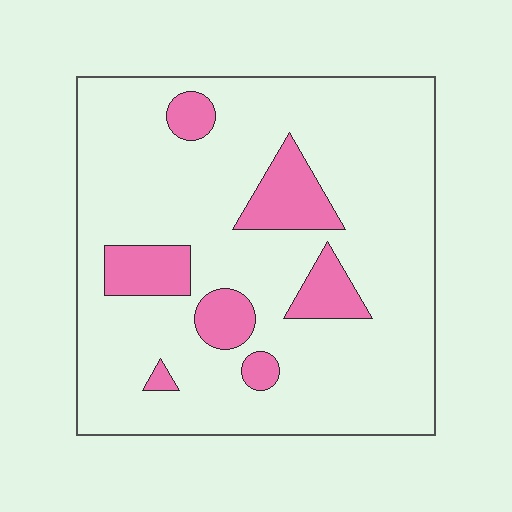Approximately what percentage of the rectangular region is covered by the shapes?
Approximately 15%.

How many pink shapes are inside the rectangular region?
7.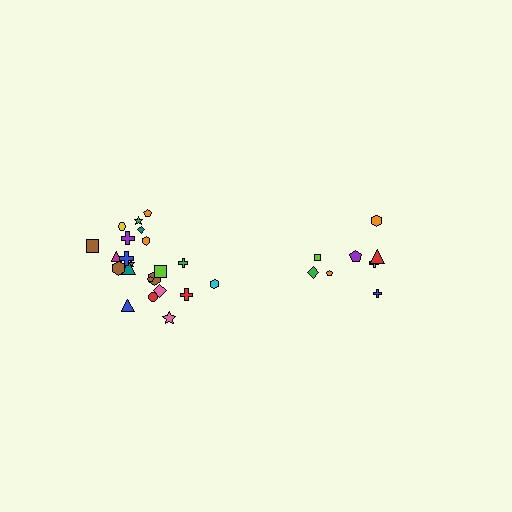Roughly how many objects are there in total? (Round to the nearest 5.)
Roughly 30 objects in total.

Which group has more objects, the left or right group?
The left group.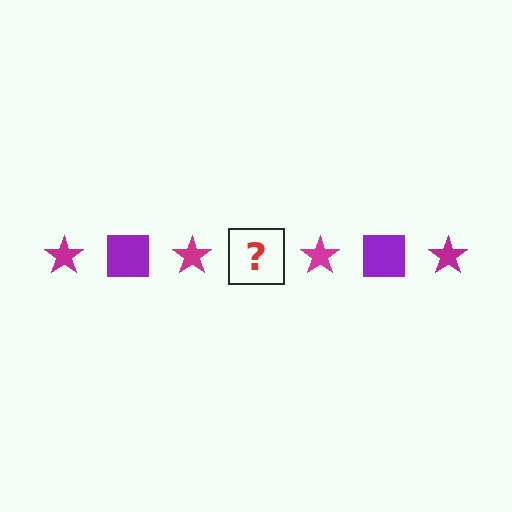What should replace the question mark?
The question mark should be replaced with a purple square.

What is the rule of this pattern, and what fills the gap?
The rule is that the pattern alternates between magenta star and purple square. The gap should be filled with a purple square.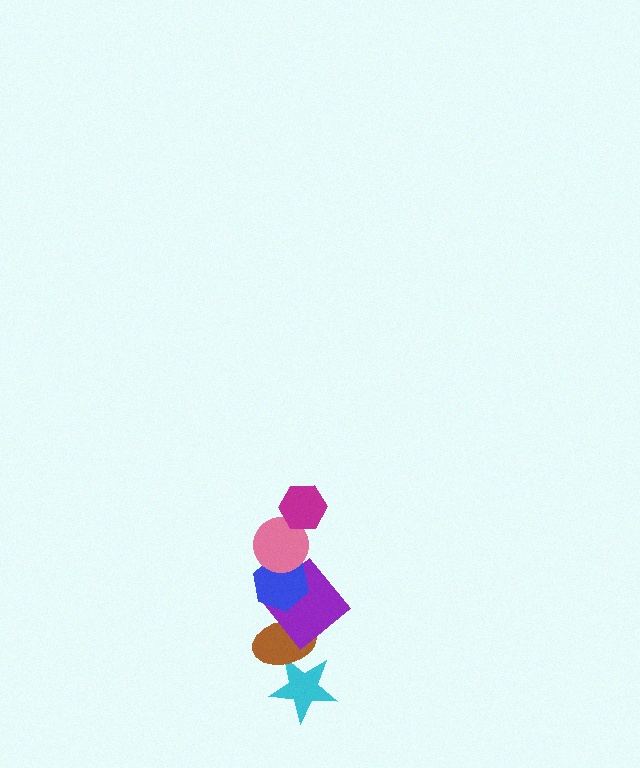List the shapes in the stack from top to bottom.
From top to bottom: the magenta hexagon, the pink circle, the blue hexagon, the purple diamond, the brown ellipse, the cyan star.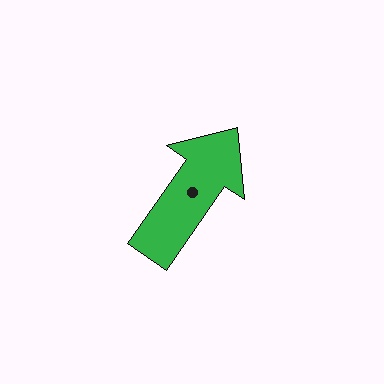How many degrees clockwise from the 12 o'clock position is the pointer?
Approximately 35 degrees.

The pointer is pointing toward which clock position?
Roughly 1 o'clock.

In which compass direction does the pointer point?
Northeast.